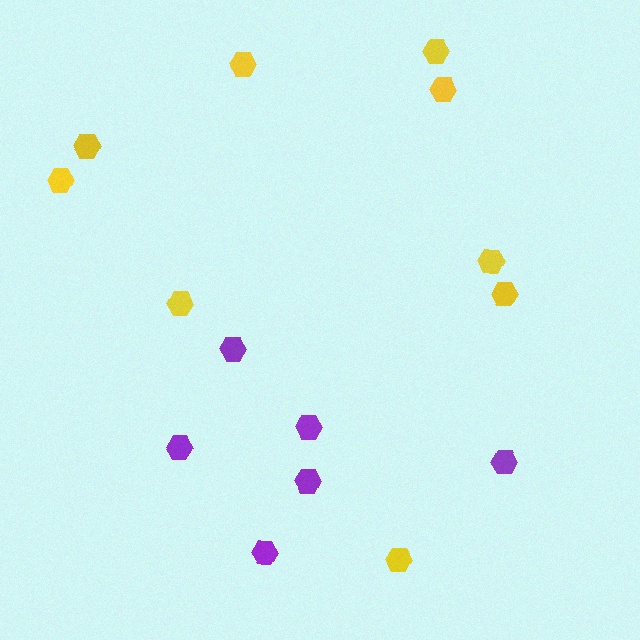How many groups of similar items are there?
There are 2 groups: one group of purple hexagons (6) and one group of yellow hexagons (9).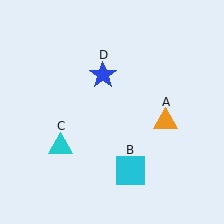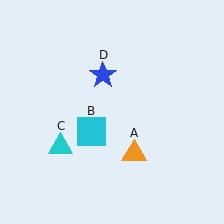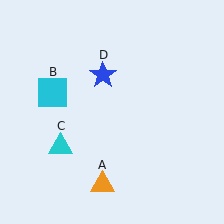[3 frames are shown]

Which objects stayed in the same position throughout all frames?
Cyan triangle (object C) and blue star (object D) remained stationary.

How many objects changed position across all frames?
2 objects changed position: orange triangle (object A), cyan square (object B).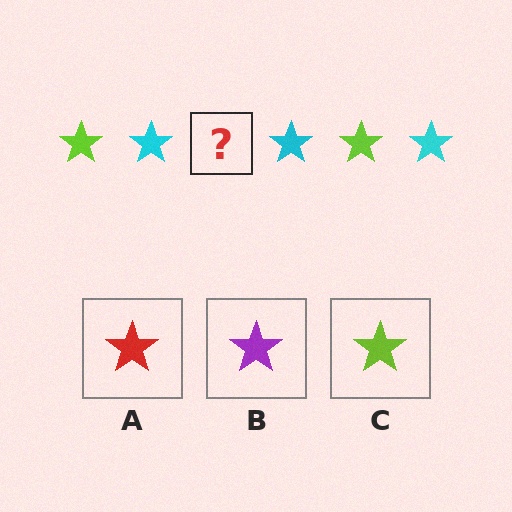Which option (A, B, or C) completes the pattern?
C.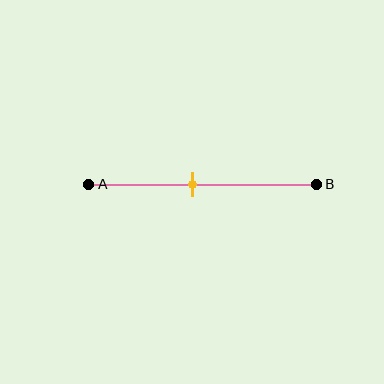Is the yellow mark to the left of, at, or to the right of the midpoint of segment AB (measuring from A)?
The yellow mark is to the left of the midpoint of segment AB.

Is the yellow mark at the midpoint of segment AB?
No, the mark is at about 45% from A, not at the 50% midpoint.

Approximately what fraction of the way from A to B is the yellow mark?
The yellow mark is approximately 45% of the way from A to B.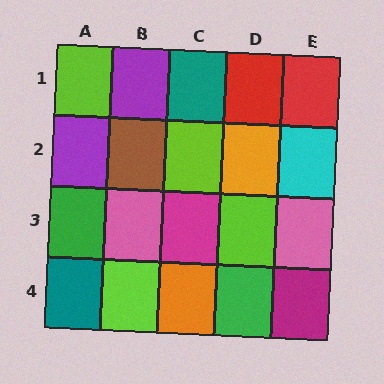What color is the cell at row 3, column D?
Lime.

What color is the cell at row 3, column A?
Green.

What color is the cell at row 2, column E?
Cyan.